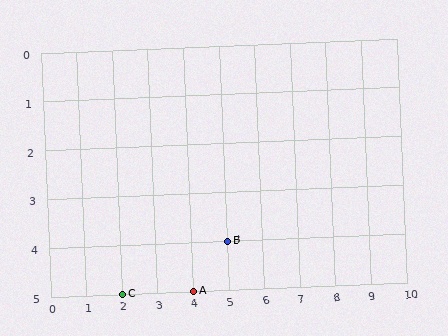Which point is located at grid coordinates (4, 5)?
Point A is at (4, 5).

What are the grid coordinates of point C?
Point C is at grid coordinates (2, 5).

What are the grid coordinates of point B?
Point B is at grid coordinates (5, 4).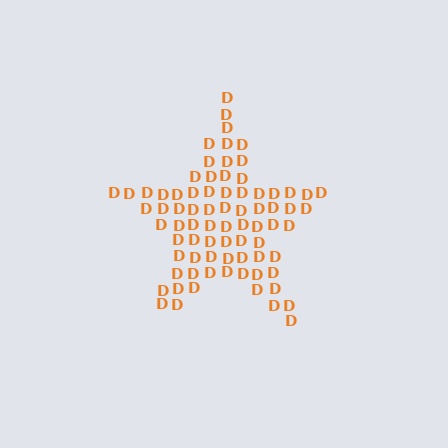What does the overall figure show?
The overall figure shows a star.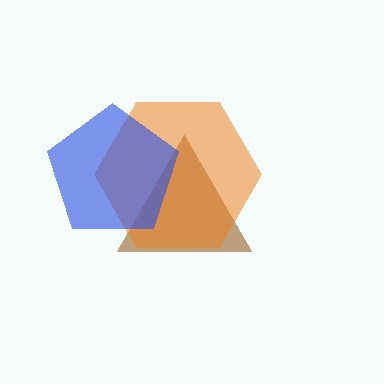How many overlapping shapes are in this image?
There are 3 overlapping shapes in the image.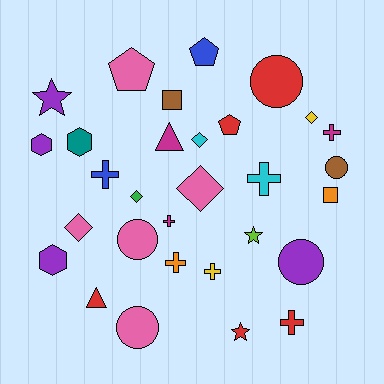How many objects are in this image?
There are 30 objects.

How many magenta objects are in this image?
There are 3 magenta objects.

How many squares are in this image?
There are 2 squares.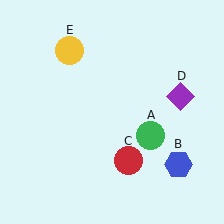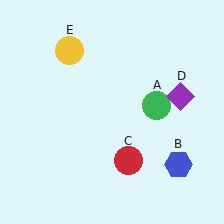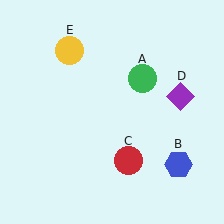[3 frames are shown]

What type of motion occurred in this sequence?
The green circle (object A) rotated counterclockwise around the center of the scene.